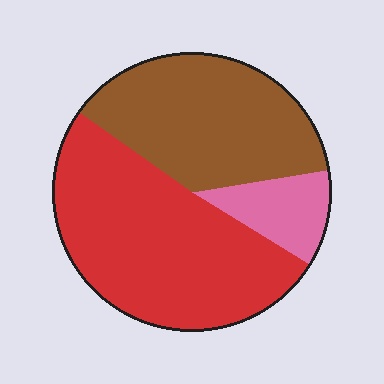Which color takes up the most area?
Red, at roughly 50%.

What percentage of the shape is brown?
Brown takes up between a third and a half of the shape.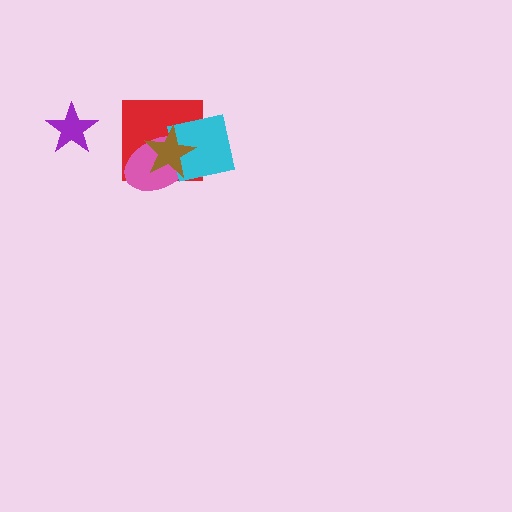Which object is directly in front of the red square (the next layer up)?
The pink ellipse is directly in front of the red square.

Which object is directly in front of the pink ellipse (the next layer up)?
The cyan square is directly in front of the pink ellipse.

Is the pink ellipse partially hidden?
Yes, it is partially covered by another shape.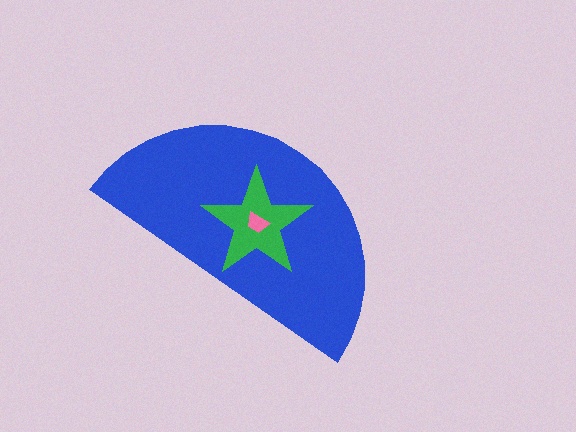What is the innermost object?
The pink trapezoid.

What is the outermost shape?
The blue semicircle.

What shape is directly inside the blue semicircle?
The green star.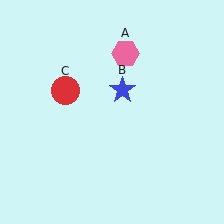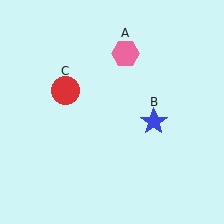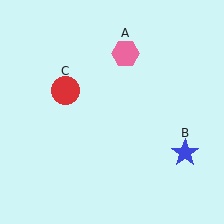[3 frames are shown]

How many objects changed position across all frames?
1 object changed position: blue star (object B).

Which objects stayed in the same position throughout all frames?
Pink hexagon (object A) and red circle (object C) remained stationary.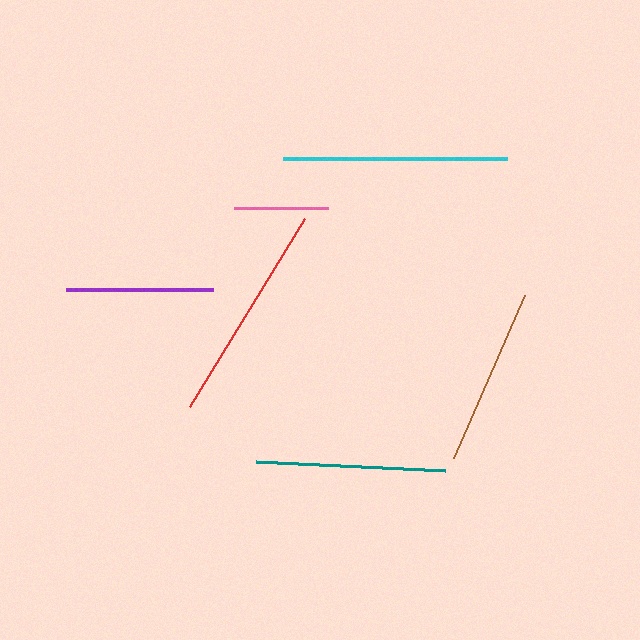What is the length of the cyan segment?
The cyan segment is approximately 224 pixels long.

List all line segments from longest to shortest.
From longest to shortest: cyan, red, teal, brown, purple, pink.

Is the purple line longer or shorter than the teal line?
The teal line is longer than the purple line.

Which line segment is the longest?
The cyan line is the longest at approximately 224 pixels.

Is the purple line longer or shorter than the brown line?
The brown line is longer than the purple line.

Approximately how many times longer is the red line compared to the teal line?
The red line is approximately 1.2 times the length of the teal line.